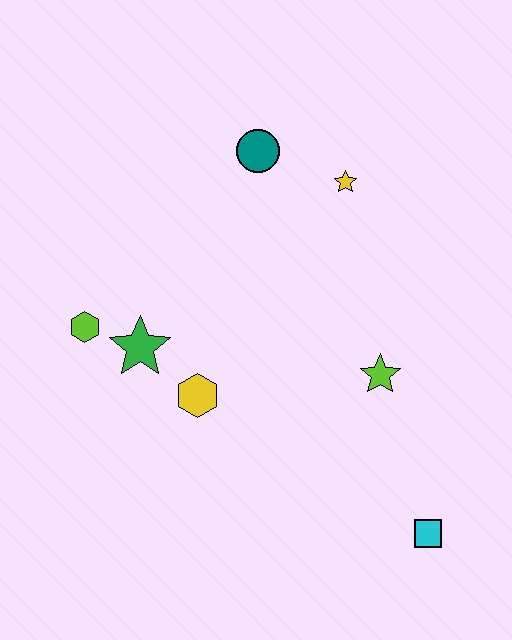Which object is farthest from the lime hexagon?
The cyan square is farthest from the lime hexagon.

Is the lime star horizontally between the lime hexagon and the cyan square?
Yes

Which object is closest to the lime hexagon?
The green star is closest to the lime hexagon.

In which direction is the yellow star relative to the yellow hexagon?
The yellow star is above the yellow hexagon.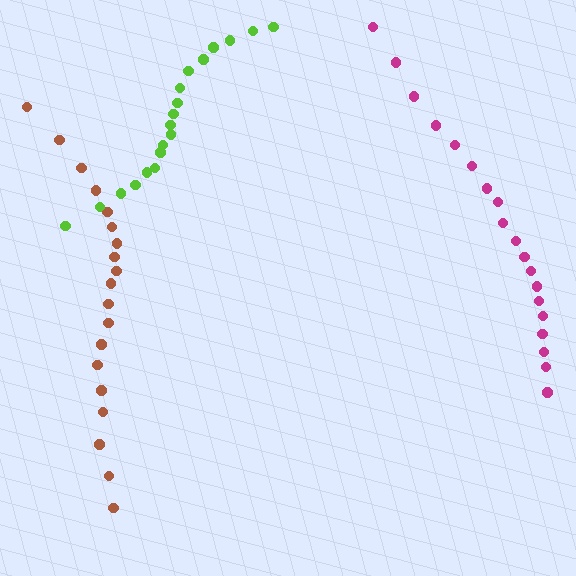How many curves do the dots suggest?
There are 3 distinct paths.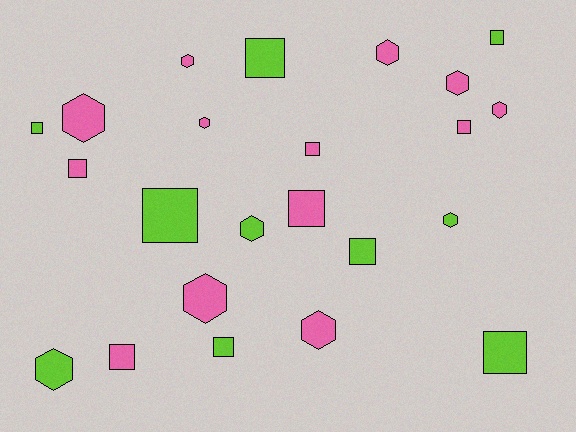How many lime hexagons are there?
There are 3 lime hexagons.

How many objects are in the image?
There are 23 objects.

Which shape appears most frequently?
Square, with 12 objects.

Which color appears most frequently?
Pink, with 13 objects.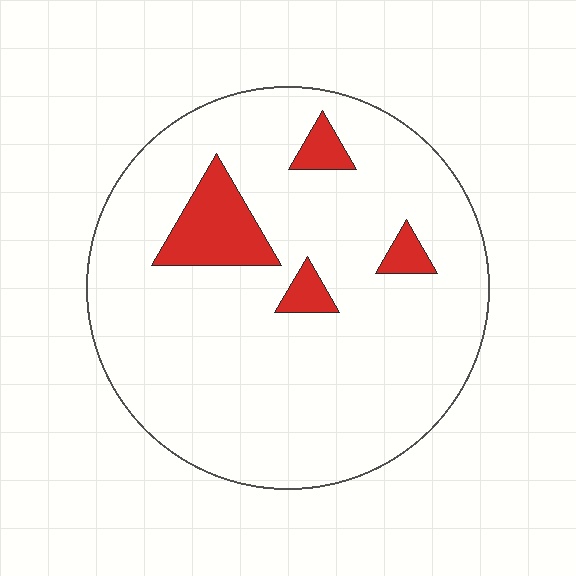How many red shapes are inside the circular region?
4.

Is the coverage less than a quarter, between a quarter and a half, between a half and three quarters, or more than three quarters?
Less than a quarter.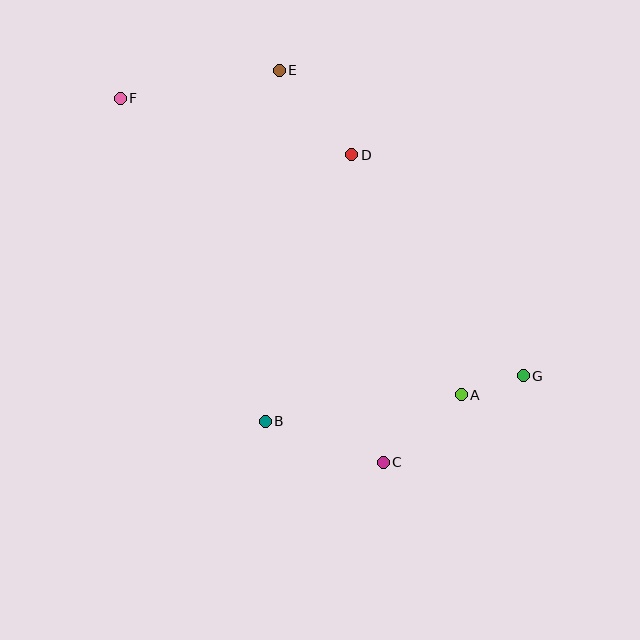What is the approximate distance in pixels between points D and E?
The distance between D and E is approximately 111 pixels.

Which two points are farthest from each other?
Points F and G are farthest from each other.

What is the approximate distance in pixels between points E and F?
The distance between E and F is approximately 162 pixels.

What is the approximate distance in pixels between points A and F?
The distance between A and F is approximately 452 pixels.